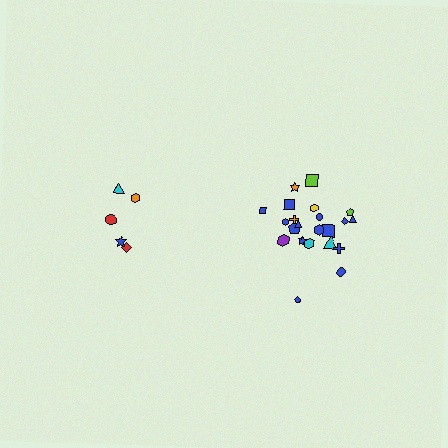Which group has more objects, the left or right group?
The right group.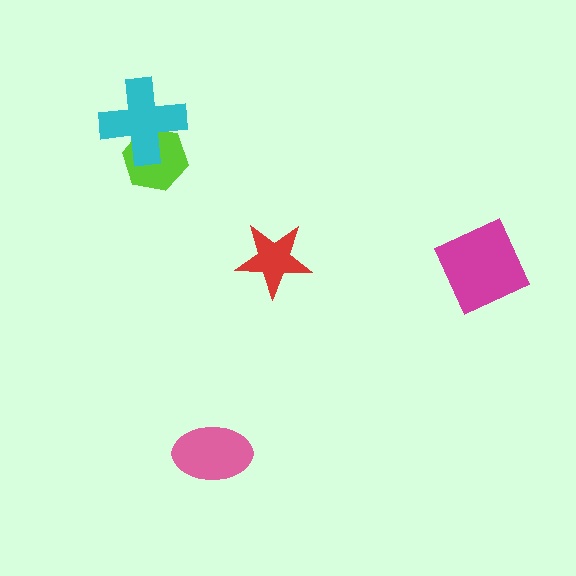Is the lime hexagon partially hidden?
Yes, it is partially covered by another shape.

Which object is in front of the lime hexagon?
The cyan cross is in front of the lime hexagon.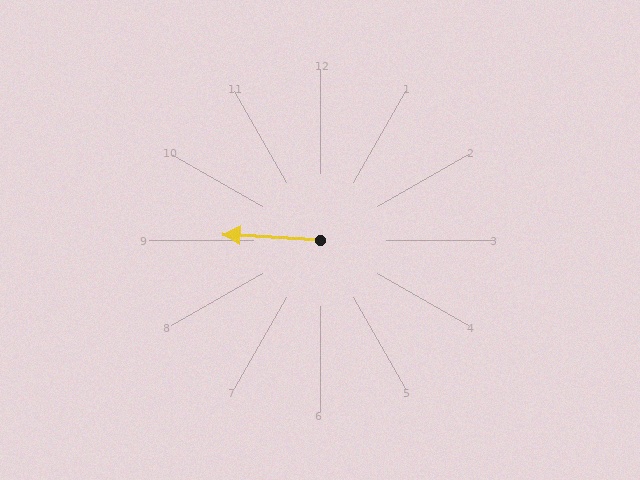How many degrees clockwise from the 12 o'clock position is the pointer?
Approximately 274 degrees.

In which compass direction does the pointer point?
West.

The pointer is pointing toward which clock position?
Roughly 9 o'clock.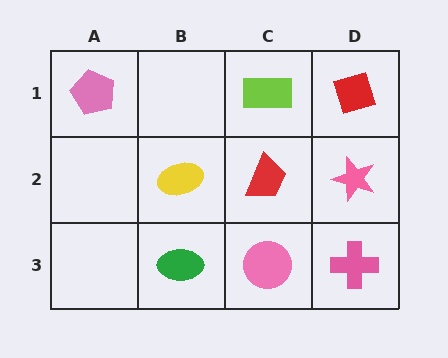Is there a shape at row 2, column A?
No, that cell is empty.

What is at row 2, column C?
A red trapezoid.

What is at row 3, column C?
A pink circle.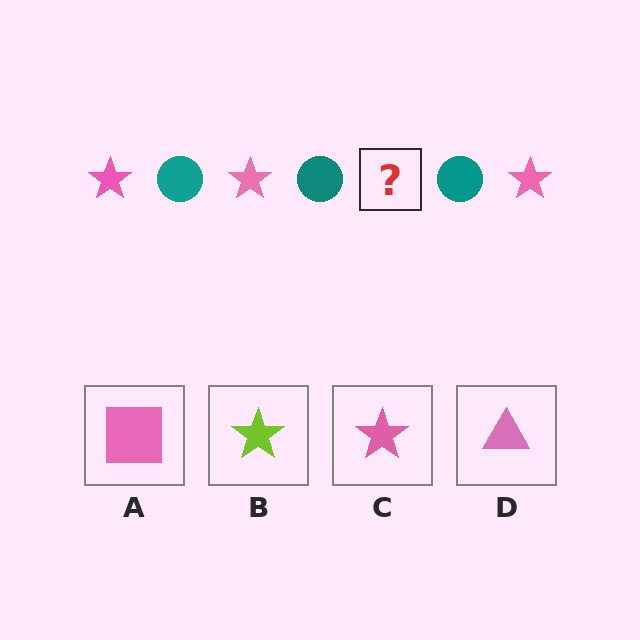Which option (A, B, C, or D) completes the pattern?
C.